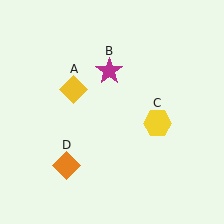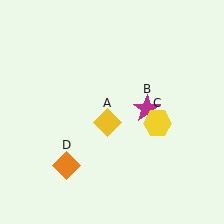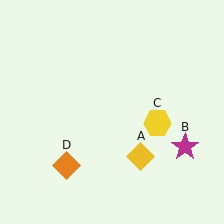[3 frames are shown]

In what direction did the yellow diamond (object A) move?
The yellow diamond (object A) moved down and to the right.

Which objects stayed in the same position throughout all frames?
Yellow hexagon (object C) and orange diamond (object D) remained stationary.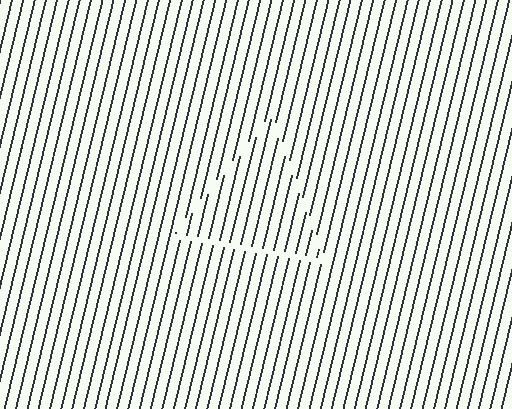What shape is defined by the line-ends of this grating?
An illusory triangle. The interior of the shape contains the same grating, shifted by half a period — the contour is defined by the phase discontinuity where line-ends from the inner and outer gratings abut.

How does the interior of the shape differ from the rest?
The interior of the shape contains the same grating, shifted by half a period — the contour is defined by the phase discontinuity where line-ends from the inner and outer gratings abut.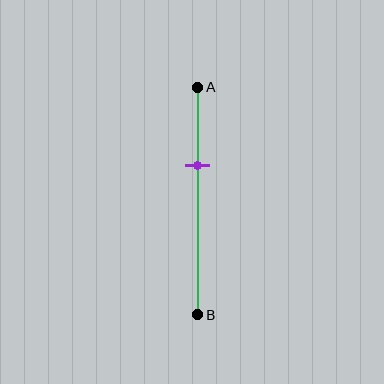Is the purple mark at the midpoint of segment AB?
No, the mark is at about 35% from A, not at the 50% midpoint.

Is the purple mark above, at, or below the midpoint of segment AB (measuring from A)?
The purple mark is above the midpoint of segment AB.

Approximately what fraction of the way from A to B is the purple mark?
The purple mark is approximately 35% of the way from A to B.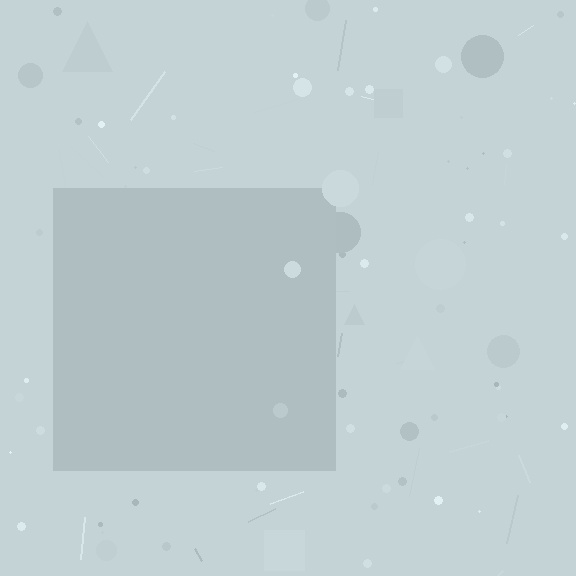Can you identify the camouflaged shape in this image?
The camouflaged shape is a square.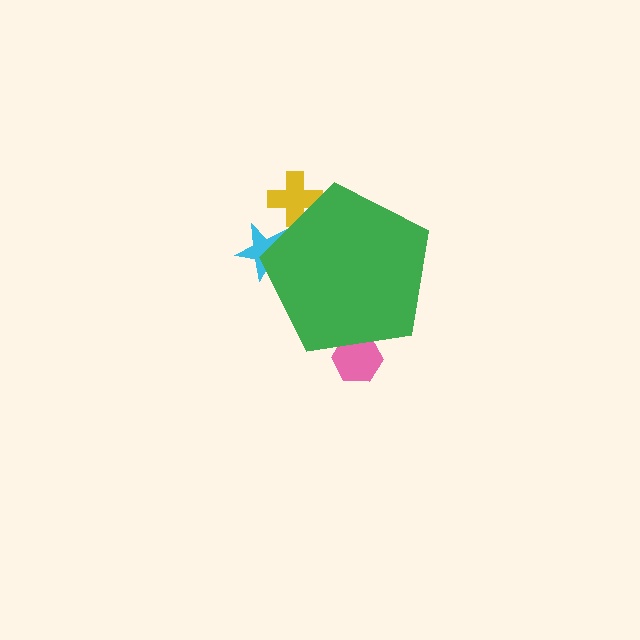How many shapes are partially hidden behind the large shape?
3 shapes are partially hidden.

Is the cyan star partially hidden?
Yes, the cyan star is partially hidden behind the green pentagon.